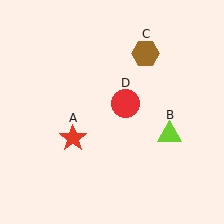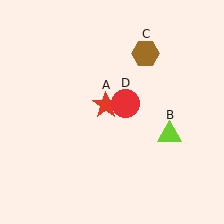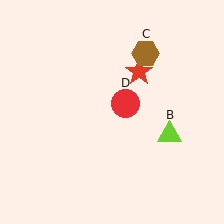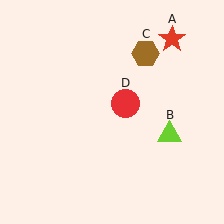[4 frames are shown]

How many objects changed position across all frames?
1 object changed position: red star (object A).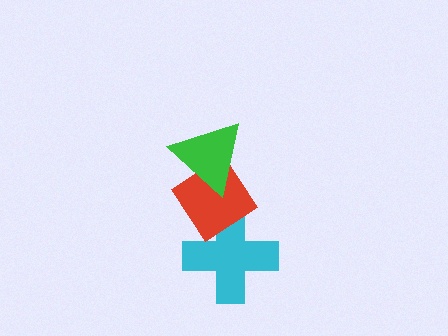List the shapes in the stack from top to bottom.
From top to bottom: the green triangle, the red diamond, the cyan cross.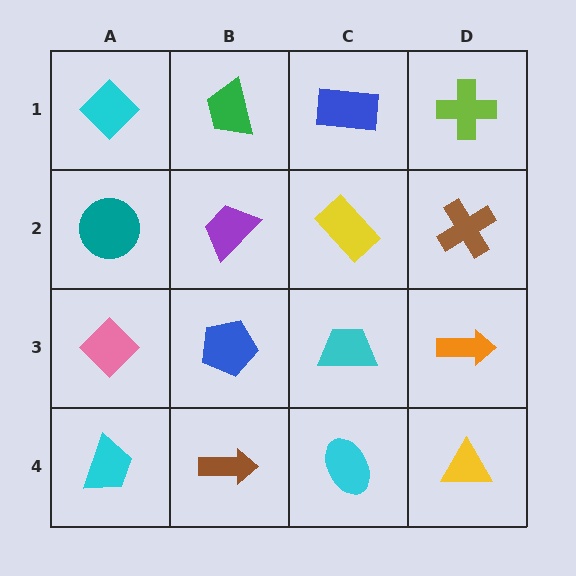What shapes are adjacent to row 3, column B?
A purple trapezoid (row 2, column B), a brown arrow (row 4, column B), a pink diamond (row 3, column A), a cyan trapezoid (row 3, column C).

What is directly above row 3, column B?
A purple trapezoid.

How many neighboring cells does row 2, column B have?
4.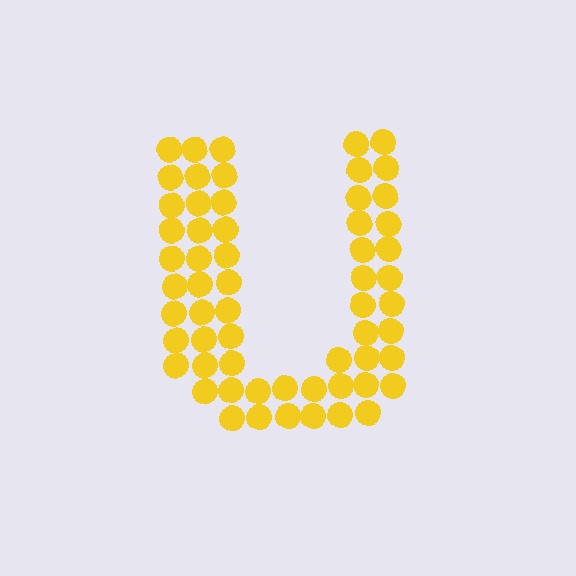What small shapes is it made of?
It is made of small circles.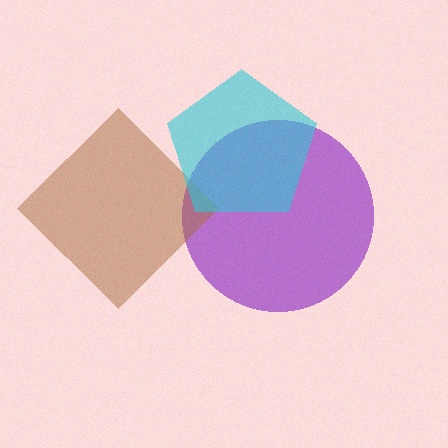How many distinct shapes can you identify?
There are 3 distinct shapes: a purple circle, a brown diamond, a cyan pentagon.